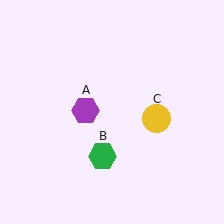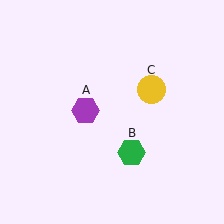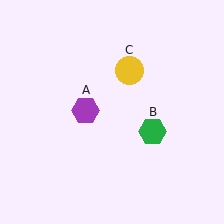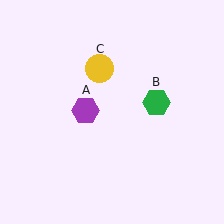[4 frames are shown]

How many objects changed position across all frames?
2 objects changed position: green hexagon (object B), yellow circle (object C).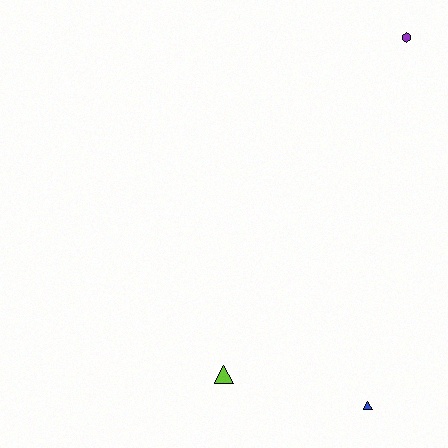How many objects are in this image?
There are 3 objects.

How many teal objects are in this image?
There are no teal objects.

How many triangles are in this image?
There are 2 triangles.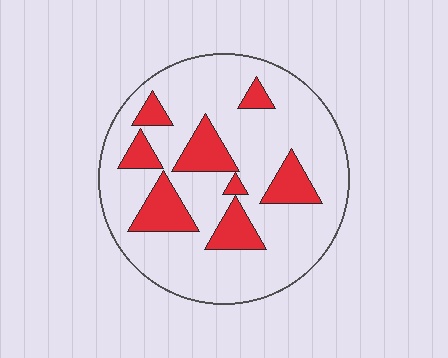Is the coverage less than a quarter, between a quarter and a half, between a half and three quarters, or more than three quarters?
Less than a quarter.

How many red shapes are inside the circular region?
8.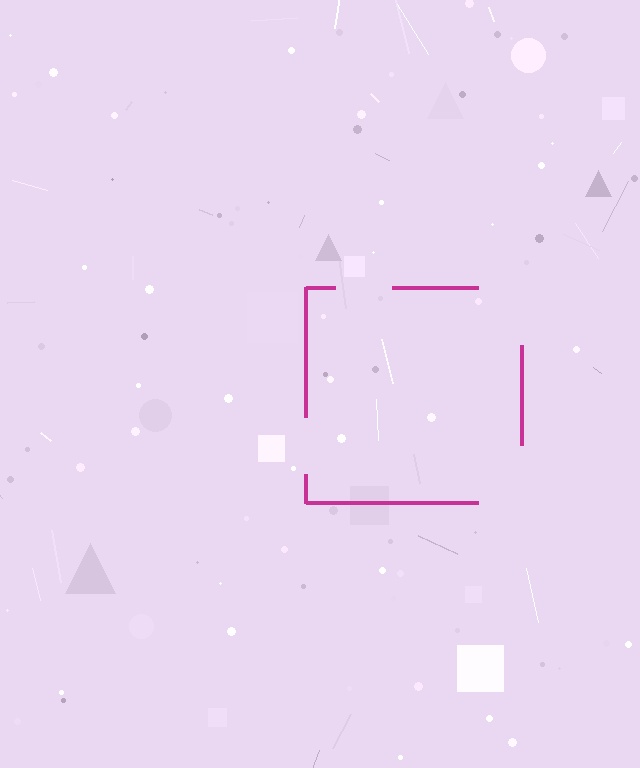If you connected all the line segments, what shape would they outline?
They would outline a square.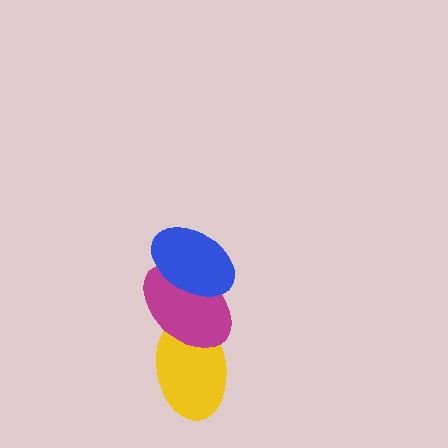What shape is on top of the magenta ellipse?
The blue ellipse is on top of the magenta ellipse.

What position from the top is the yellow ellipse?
The yellow ellipse is 3rd from the top.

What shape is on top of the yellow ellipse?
The magenta ellipse is on top of the yellow ellipse.